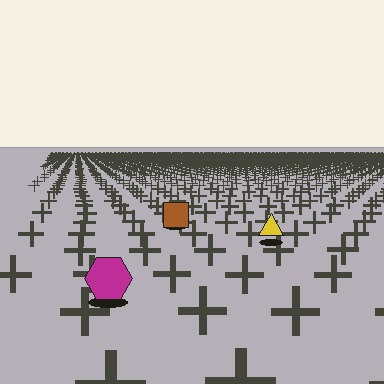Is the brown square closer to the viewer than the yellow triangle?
No. The yellow triangle is closer — you can tell from the texture gradient: the ground texture is coarser near it.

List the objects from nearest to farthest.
From nearest to farthest: the magenta hexagon, the yellow triangle, the brown square.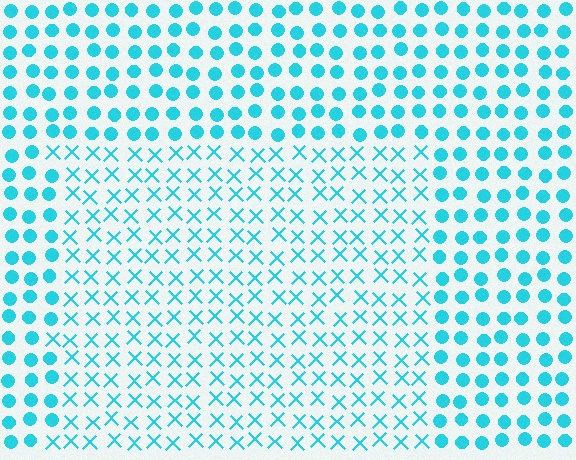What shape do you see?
I see a rectangle.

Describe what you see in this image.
The image is filled with small cyan elements arranged in a uniform grid. A rectangle-shaped region contains X marks, while the surrounding area contains circles. The boundary is defined purely by the change in element shape.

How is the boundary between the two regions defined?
The boundary is defined by a change in element shape: X marks inside vs. circles outside. All elements share the same color and spacing.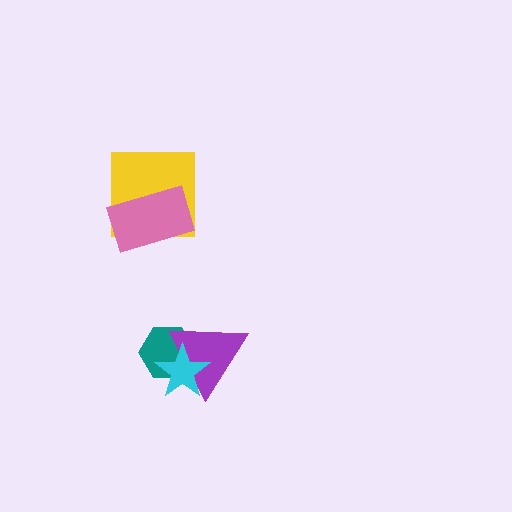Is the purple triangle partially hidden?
Yes, it is partially covered by another shape.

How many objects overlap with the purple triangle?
2 objects overlap with the purple triangle.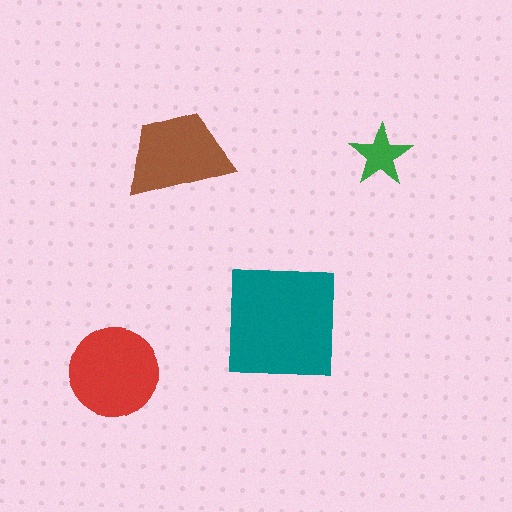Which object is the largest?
The teal square.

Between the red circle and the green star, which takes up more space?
The red circle.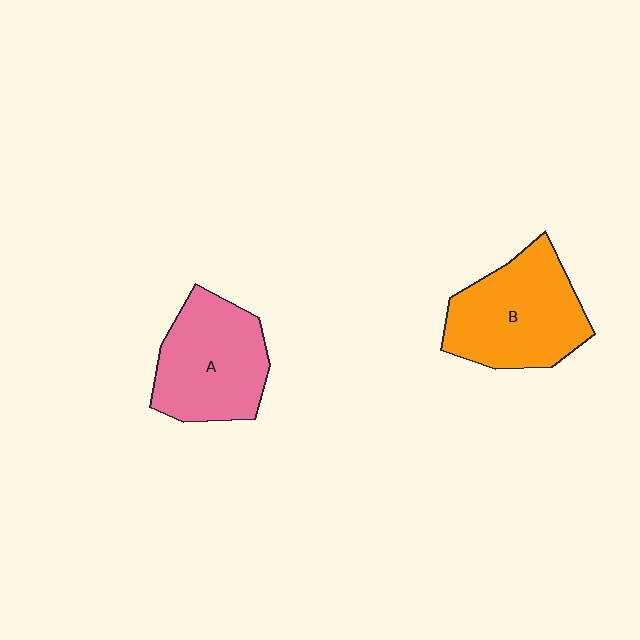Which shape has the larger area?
Shape B (orange).